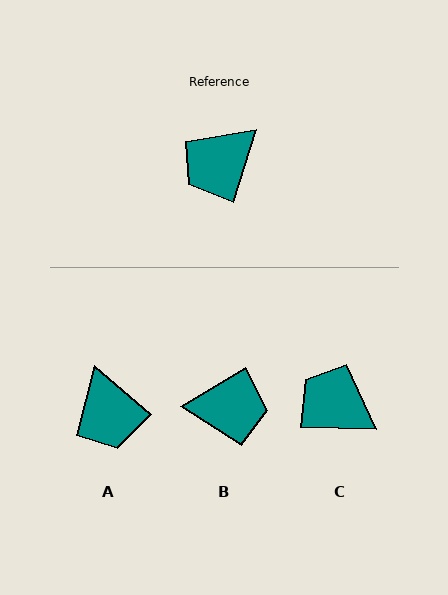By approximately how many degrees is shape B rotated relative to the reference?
Approximately 138 degrees counter-clockwise.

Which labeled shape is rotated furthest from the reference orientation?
B, about 138 degrees away.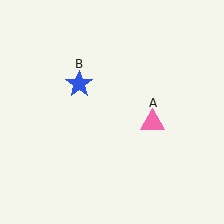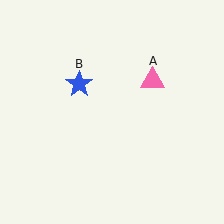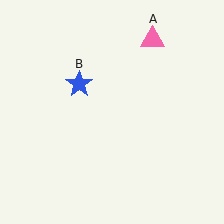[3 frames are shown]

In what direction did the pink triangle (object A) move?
The pink triangle (object A) moved up.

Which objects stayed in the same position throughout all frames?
Blue star (object B) remained stationary.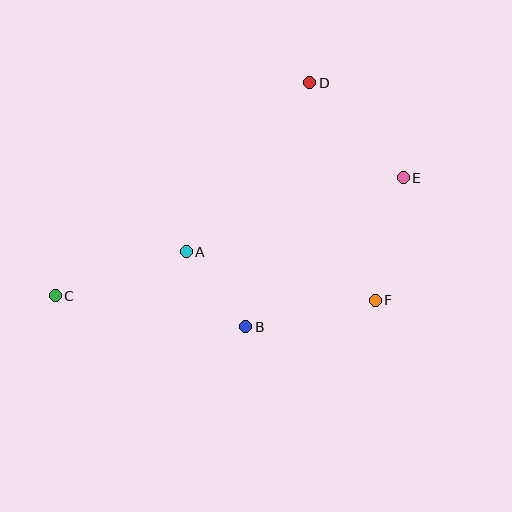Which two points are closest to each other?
Points A and B are closest to each other.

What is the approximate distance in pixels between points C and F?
The distance between C and F is approximately 320 pixels.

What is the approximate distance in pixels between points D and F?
The distance between D and F is approximately 227 pixels.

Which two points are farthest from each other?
Points C and E are farthest from each other.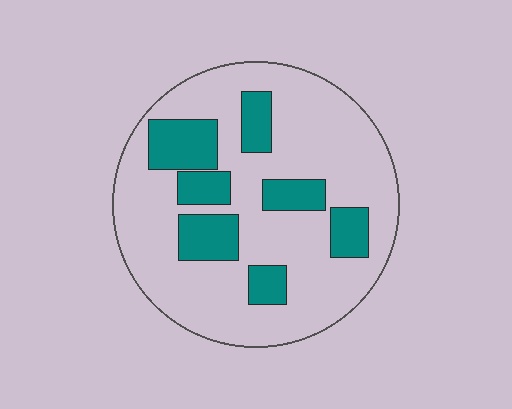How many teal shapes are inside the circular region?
7.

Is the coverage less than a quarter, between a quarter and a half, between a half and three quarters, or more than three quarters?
Less than a quarter.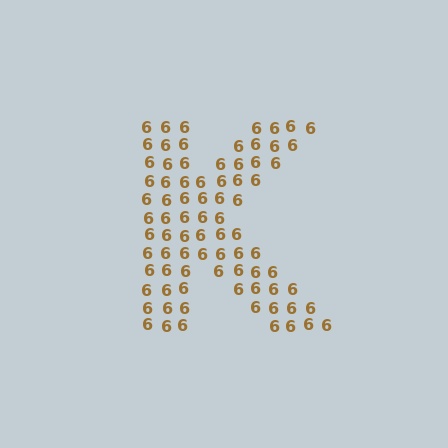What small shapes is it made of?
It is made of small digit 6's.